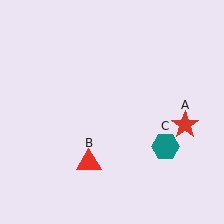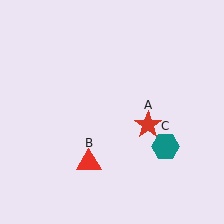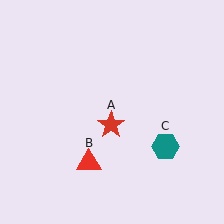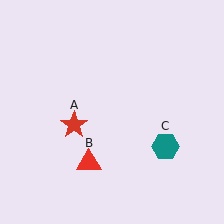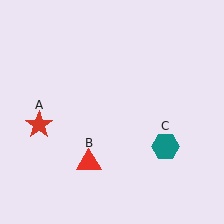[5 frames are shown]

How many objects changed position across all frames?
1 object changed position: red star (object A).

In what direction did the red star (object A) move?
The red star (object A) moved left.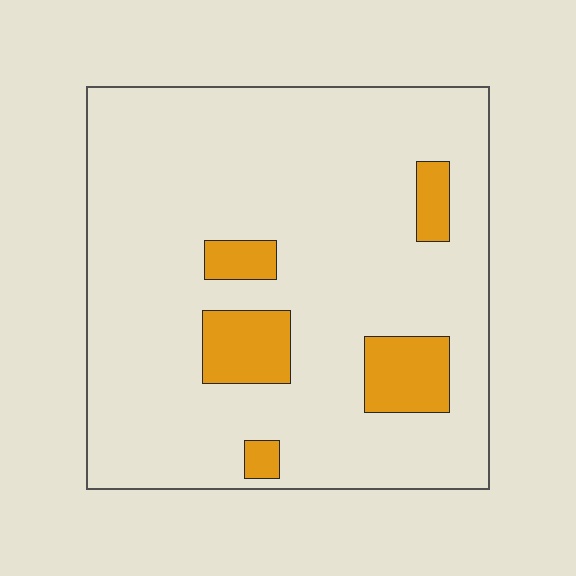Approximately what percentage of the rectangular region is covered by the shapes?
Approximately 10%.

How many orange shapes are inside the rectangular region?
5.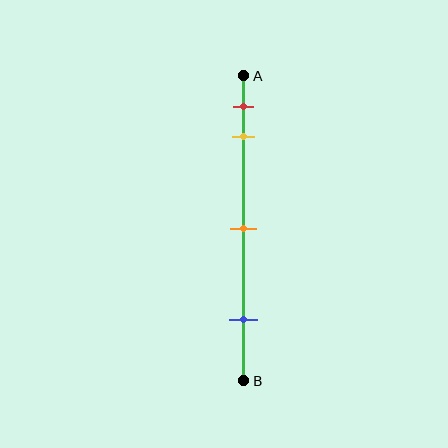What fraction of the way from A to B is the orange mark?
The orange mark is approximately 50% (0.5) of the way from A to B.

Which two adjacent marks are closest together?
The red and yellow marks are the closest adjacent pair.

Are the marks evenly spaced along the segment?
No, the marks are not evenly spaced.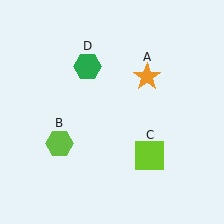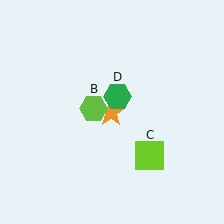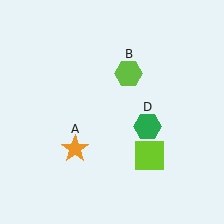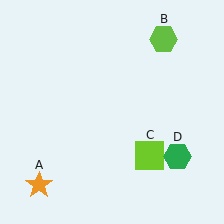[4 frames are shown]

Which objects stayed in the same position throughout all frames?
Lime square (object C) remained stationary.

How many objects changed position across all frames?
3 objects changed position: orange star (object A), lime hexagon (object B), green hexagon (object D).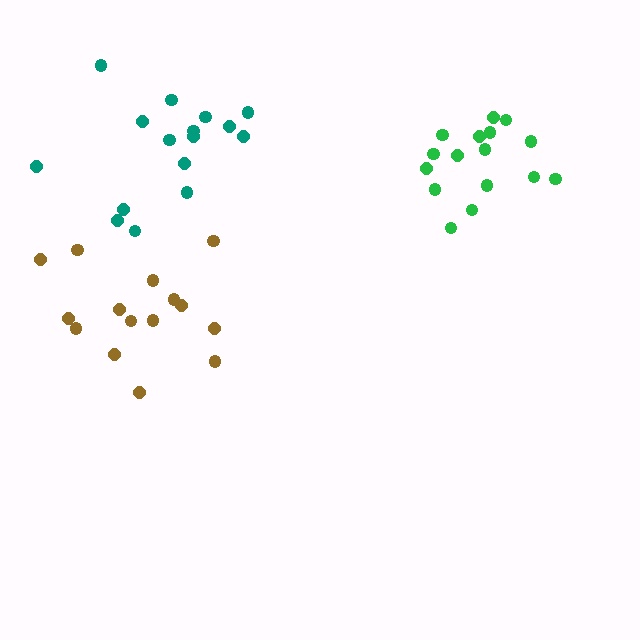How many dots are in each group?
Group 1: 16 dots, Group 2: 16 dots, Group 3: 15 dots (47 total).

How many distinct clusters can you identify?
There are 3 distinct clusters.